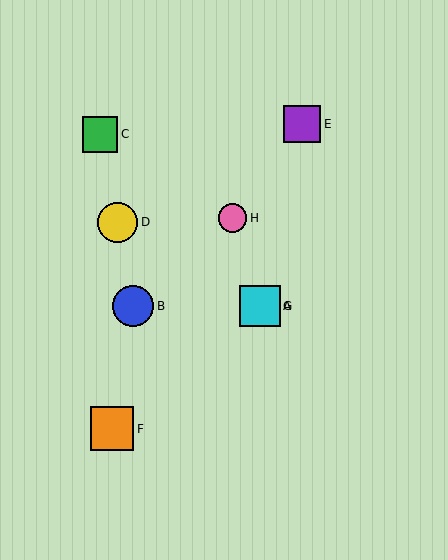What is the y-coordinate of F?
Object F is at y≈429.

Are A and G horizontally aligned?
Yes, both are at y≈306.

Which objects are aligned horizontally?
Objects A, B, G are aligned horizontally.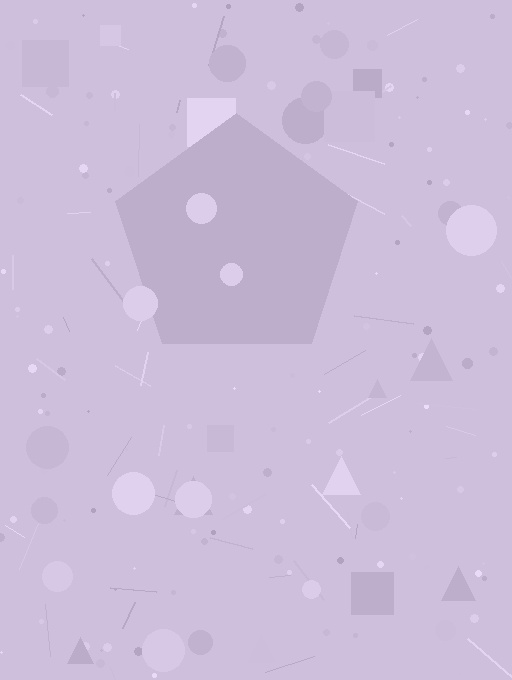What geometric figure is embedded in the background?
A pentagon is embedded in the background.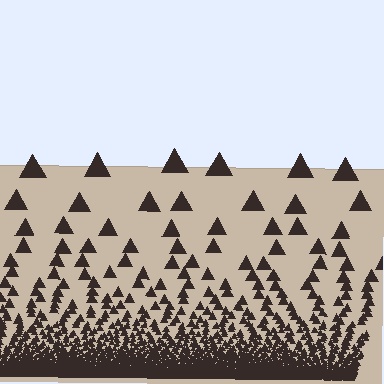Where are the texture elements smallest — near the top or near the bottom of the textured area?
Near the bottom.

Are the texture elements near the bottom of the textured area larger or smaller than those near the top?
Smaller. The gradient is inverted — elements near the bottom are smaller and denser.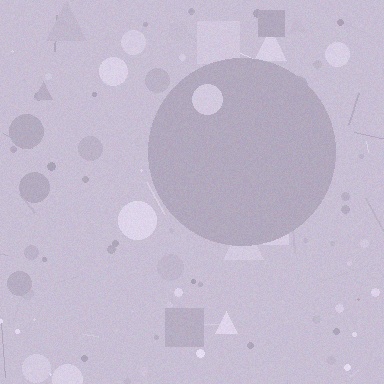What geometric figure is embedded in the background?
A circle is embedded in the background.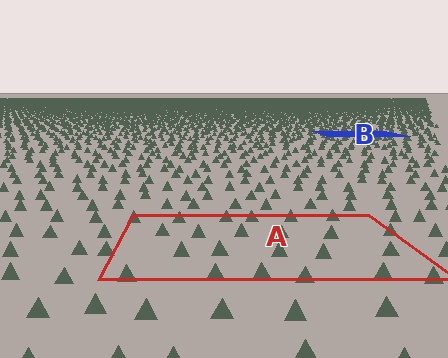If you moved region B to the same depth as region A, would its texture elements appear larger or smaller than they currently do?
They would appear larger. At a closer depth, the same texture elements are projected at a bigger on-screen size.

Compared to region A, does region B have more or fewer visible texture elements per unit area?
Region B has more texture elements per unit area — they are packed more densely because it is farther away.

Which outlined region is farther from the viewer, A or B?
Region B is farther from the viewer — the texture elements inside it appear smaller and more densely packed.